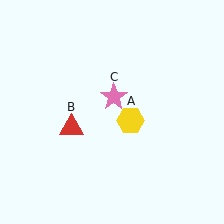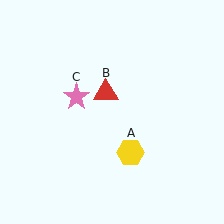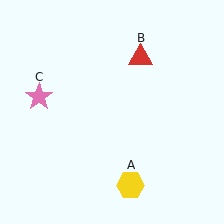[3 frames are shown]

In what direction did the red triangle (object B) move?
The red triangle (object B) moved up and to the right.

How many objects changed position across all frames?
3 objects changed position: yellow hexagon (object A), red triangle (object B), pink star (object C).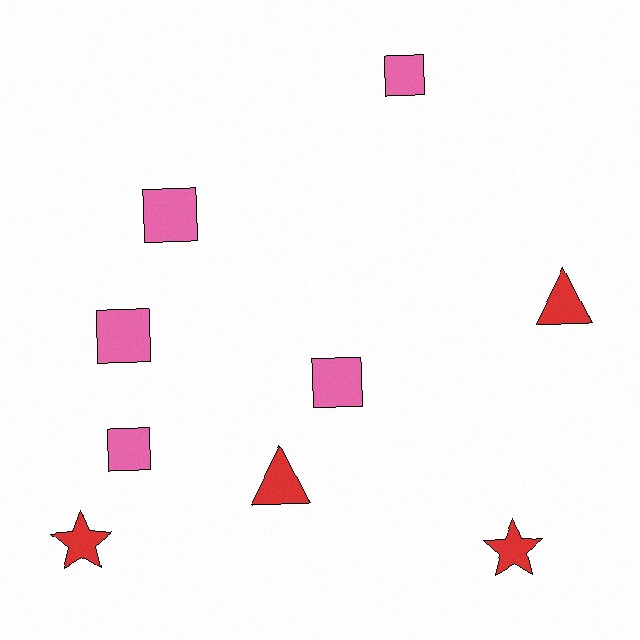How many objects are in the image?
There are 9 objects.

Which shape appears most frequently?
Square, with 5 objects.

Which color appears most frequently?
Pink, with 5 objects.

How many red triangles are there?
There are 2 red triangles.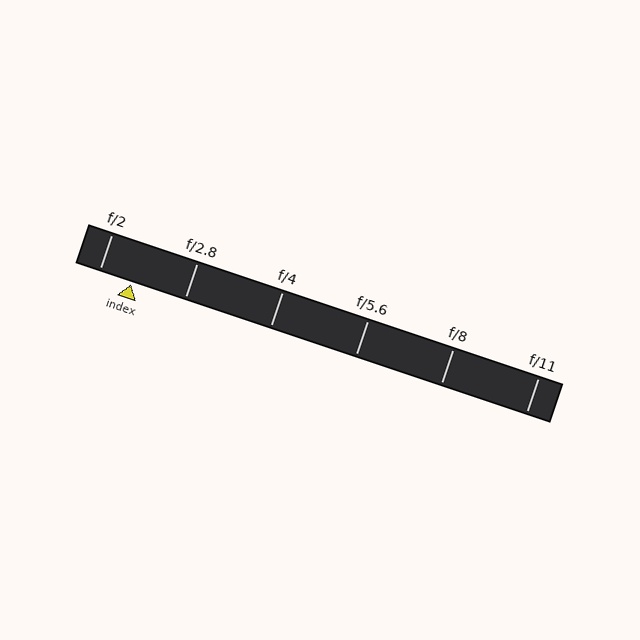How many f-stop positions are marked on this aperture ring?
There are 6 f-stop positions marked.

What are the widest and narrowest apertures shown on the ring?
The widest aperture shown is f/2 and the narrowest is f/11.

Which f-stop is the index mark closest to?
The index mark is closest to f/2.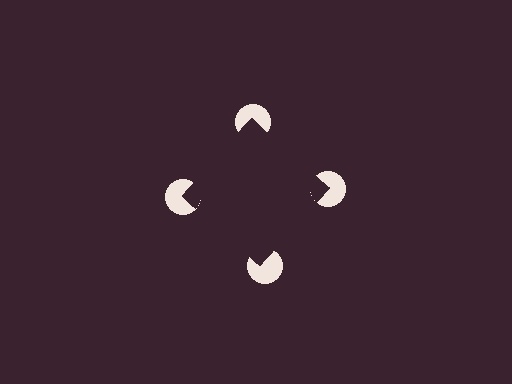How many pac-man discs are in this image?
There are 4 — one at each vertex of the illusory square.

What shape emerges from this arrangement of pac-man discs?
An illusory square — its edges are inferred from the aligned wedge cuts in the pac-man discs, not physically drawn.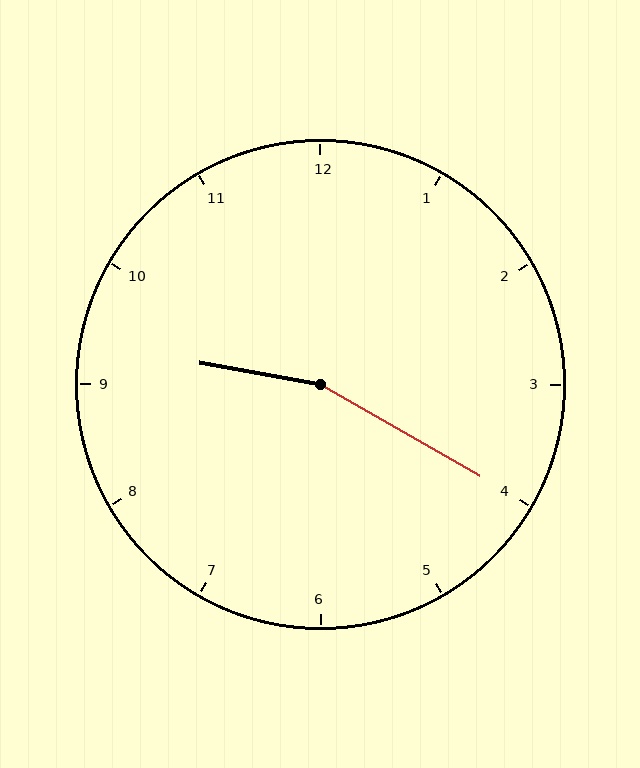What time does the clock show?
9:20.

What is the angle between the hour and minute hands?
Approximately 160 degrees.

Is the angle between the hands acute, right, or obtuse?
It is obtuse.